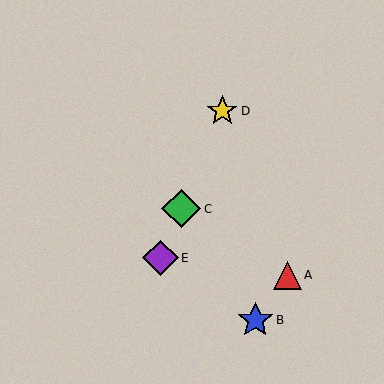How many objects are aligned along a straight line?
3 objects (C, D, E) are aligned along a straight line.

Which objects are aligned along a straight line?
Objects C, D, E are aligned along a straight line.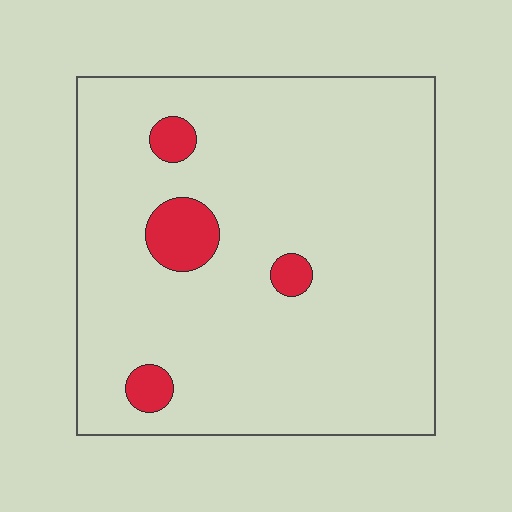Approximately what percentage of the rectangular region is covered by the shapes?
Approximately 5%.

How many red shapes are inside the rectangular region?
4.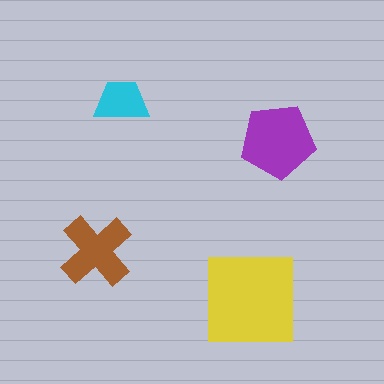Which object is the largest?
The yellow square.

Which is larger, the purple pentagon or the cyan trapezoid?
The purple pentagon.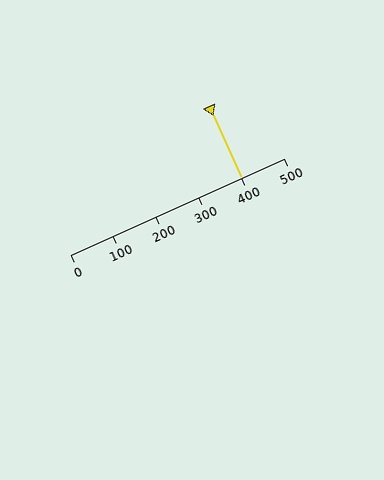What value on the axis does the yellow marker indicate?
The marker indicates approximately 400.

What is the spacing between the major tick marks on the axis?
The major ticks are spaced 100 apart.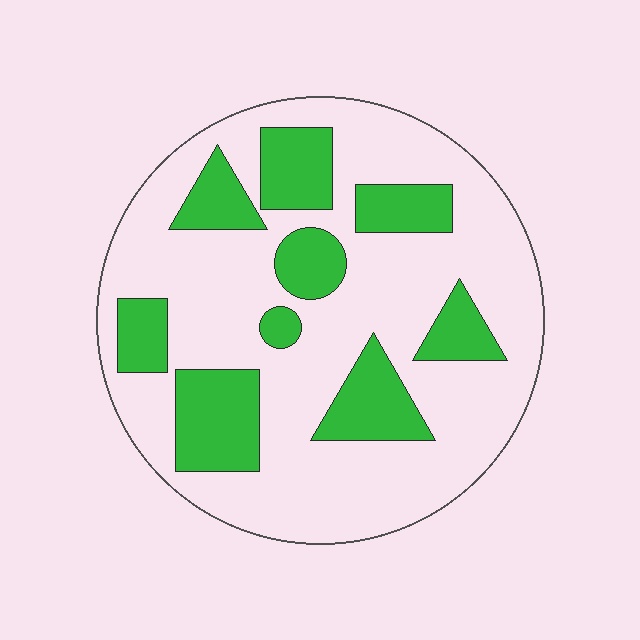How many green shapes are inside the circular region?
9.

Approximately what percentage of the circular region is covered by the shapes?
Approximately 30%.